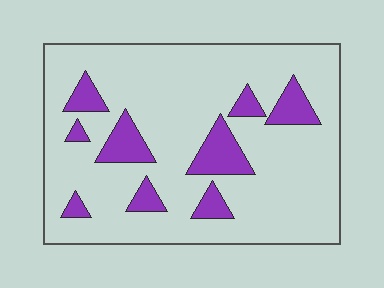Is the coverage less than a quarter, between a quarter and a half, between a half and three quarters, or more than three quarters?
Less than a quarter.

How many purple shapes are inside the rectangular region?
9.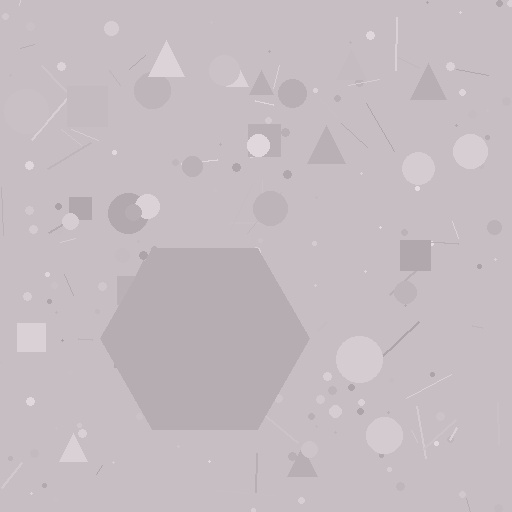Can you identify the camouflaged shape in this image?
The camouflaged shape is a hexagon.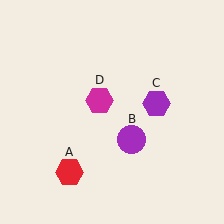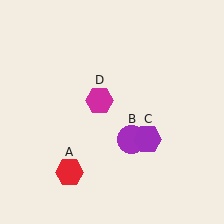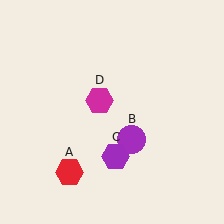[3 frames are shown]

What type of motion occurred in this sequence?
The purple hexagon (object C) rotated clockwise around the center of the scene.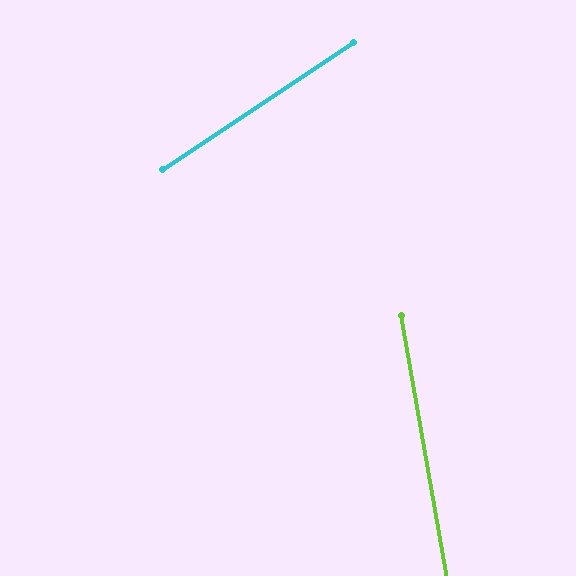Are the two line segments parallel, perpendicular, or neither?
Neither parallel nor perpendicular — they differ by about 66°.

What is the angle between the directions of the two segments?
Approximately 66 degrees.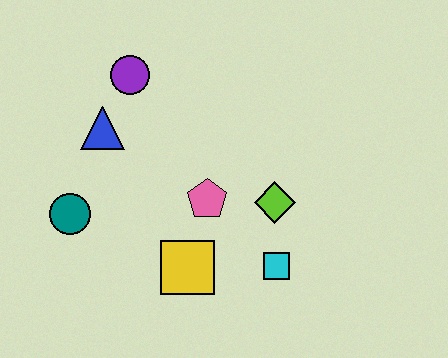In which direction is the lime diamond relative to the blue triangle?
The lime diamond is to the right of the blue triangle.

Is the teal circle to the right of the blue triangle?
No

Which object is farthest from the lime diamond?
The teal circle is farthest from the lime diamond.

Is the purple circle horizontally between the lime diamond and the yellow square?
No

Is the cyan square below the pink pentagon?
Yes